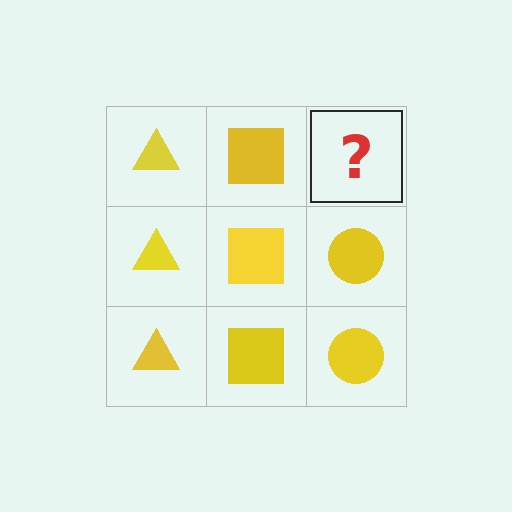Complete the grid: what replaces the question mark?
The question mark should be replaced with a yellow circle.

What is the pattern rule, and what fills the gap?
The rule is that each column has a consistent shape. The gap should be filled with a yellow circle.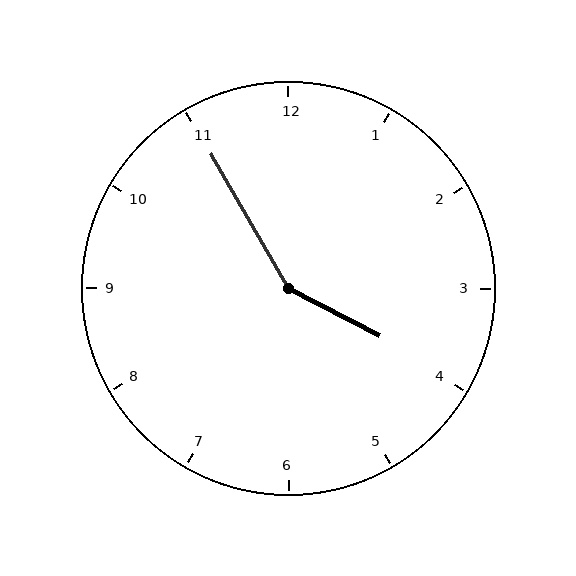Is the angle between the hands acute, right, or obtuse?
It is obtuse.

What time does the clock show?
3:55.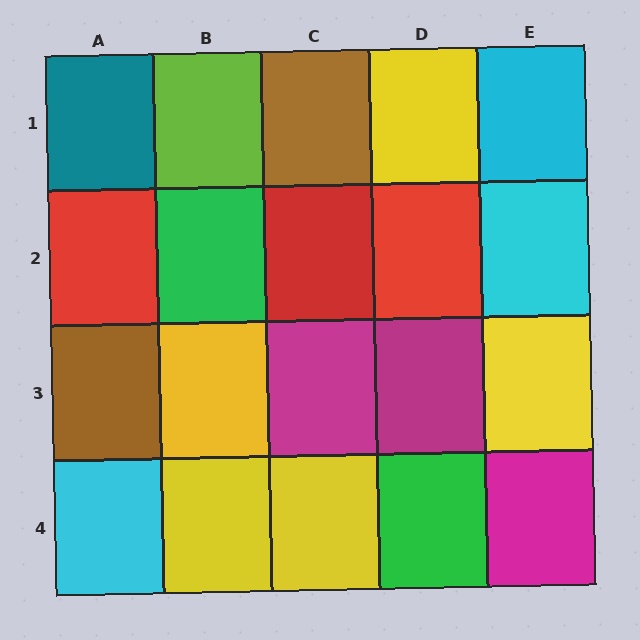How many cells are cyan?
3 cells are cyan.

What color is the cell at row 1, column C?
Brown.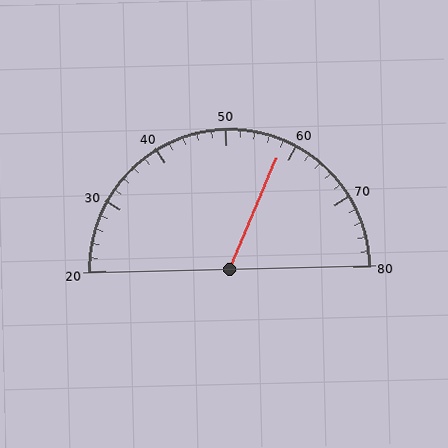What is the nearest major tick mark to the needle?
The nearest major tick mark is 60.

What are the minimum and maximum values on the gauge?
The gauge ranges from 20 to 80.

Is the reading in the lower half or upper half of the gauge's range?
The reading is in the upper half of the range (20 to 80).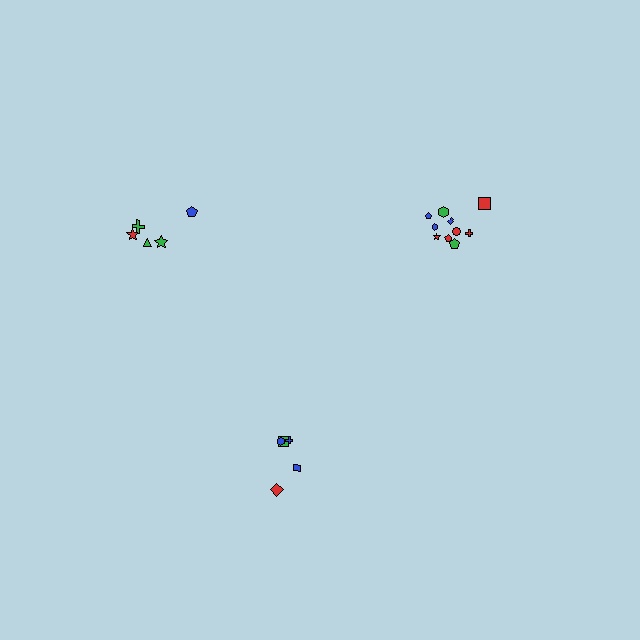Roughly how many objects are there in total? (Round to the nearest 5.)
Roughly 20 objects in total.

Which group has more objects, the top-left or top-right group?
The top-right group.